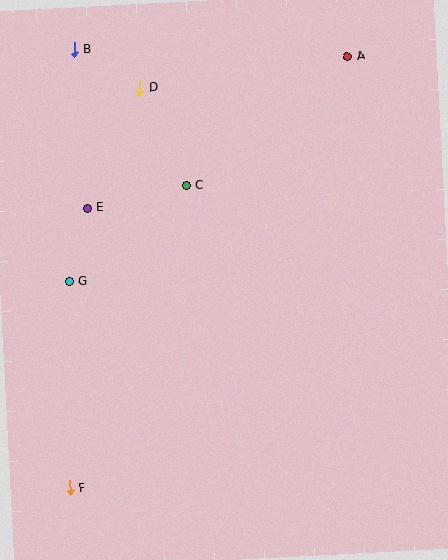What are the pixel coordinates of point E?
Point E is at (87, 208).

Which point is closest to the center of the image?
Point C at (186, 186) is closest to the center.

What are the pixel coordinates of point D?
Point D is at (140, 88).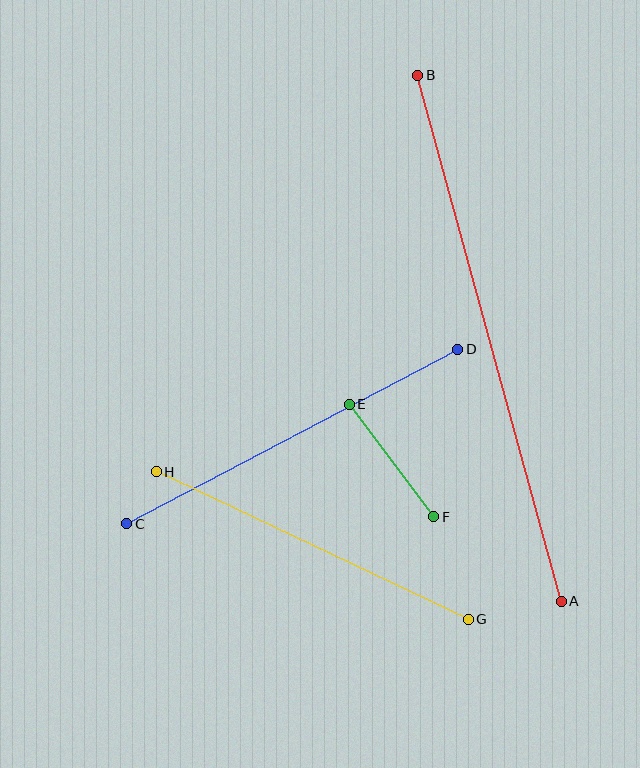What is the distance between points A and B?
The distance is approximately 545 pixels.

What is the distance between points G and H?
The distance is approximately 345 pixels.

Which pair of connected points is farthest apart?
Points A and B are farthest apart.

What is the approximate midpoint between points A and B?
The midpoint is at approximately (490, 338) pixels.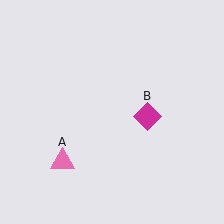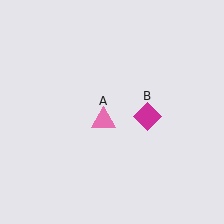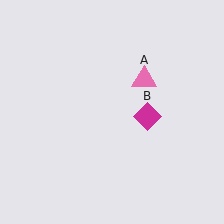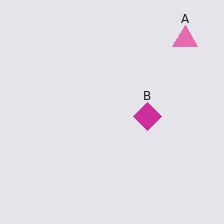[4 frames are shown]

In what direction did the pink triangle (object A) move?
The pink triangle (object A) moved up and to the right.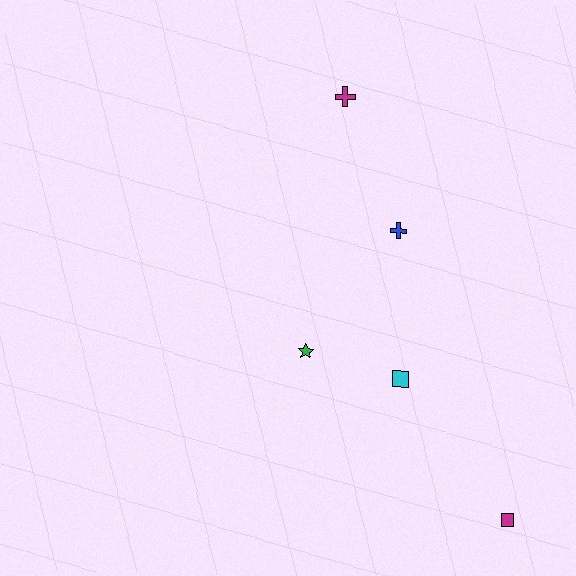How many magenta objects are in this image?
There are 2 magenta objects.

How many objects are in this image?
There are 5 objects.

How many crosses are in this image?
There are 2 crosses.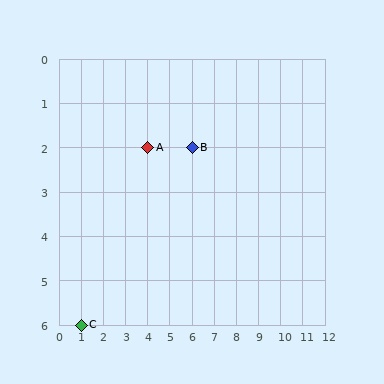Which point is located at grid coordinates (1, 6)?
Point C is at (1, 6).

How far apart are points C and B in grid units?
Points C and B are 5 columns and 4 rows apart (about 6.4 grid units diagonally).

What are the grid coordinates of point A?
Point A is at grid coordinates (4, 2).